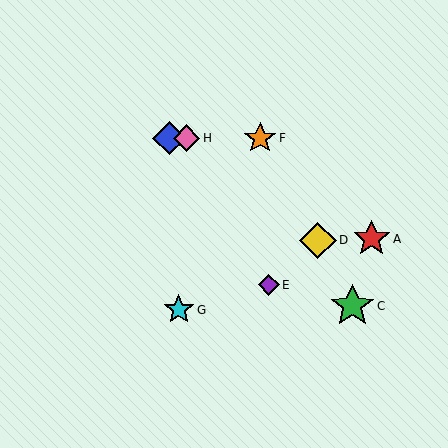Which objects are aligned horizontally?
Objects B, F, H are aligned horizontally.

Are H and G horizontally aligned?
No, H is at y≈138 and G is at y≈310.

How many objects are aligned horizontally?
3 objects (B, F, H) are aligned horizontally.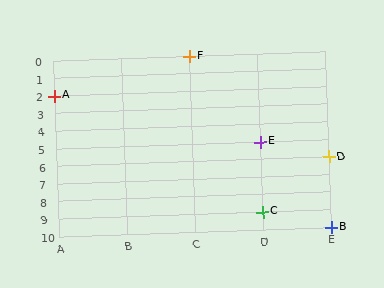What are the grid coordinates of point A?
Point A is at grid coordinates (A, 2).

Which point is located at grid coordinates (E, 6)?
Point D is at (E, 6).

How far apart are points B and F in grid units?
Points B and F are 2 columns and 10 rows apart (about 10.2 grid units diagonally).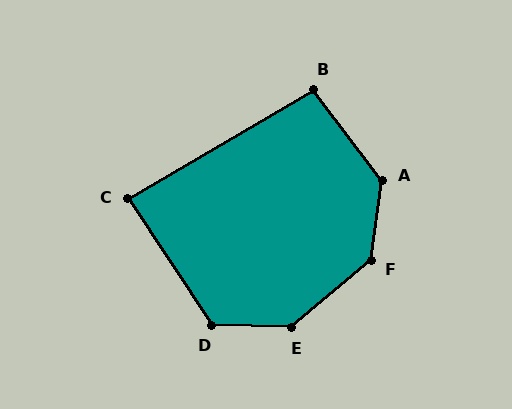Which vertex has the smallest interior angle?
C, at approximately 87 degrees.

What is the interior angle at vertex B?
Approximately 97 degrees (obtuse).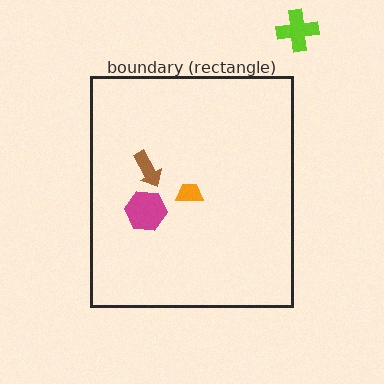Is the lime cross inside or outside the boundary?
Outside.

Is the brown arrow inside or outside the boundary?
Inside.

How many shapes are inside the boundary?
3 inside, 1 outside.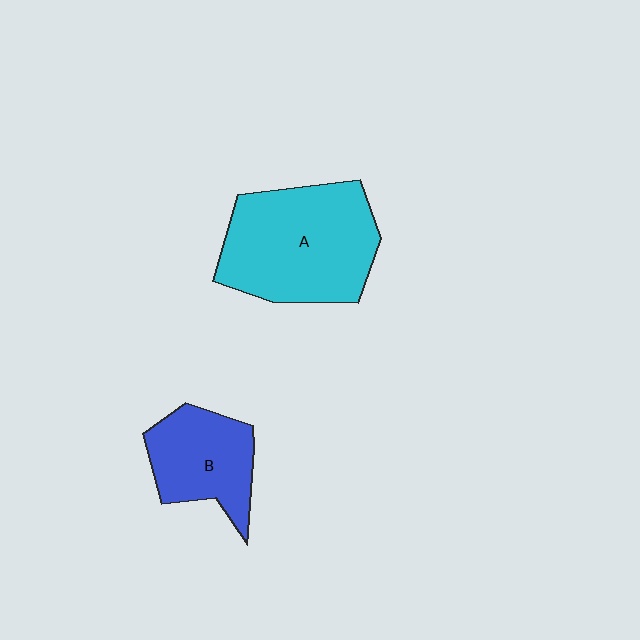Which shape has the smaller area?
Shape B (blue).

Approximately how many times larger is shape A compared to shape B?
Approximately 1.7 times.